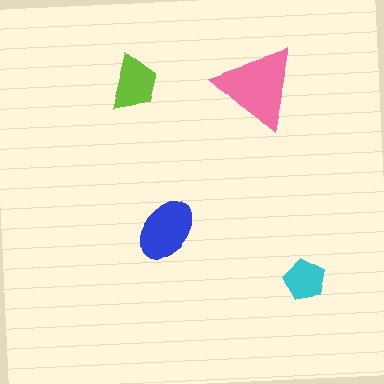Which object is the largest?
The pink triangle.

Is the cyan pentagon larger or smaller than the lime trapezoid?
Smaller.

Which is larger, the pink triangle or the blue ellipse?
The pink triangle.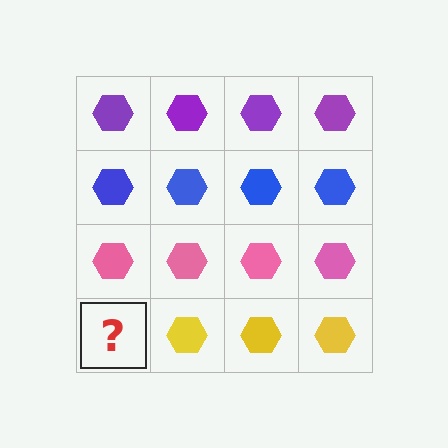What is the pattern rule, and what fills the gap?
The rule is that each row has a consistent color. The gap should be filled with a yellow hexagon.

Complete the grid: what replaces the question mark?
The question mark should be replaced with a yellow hexagon.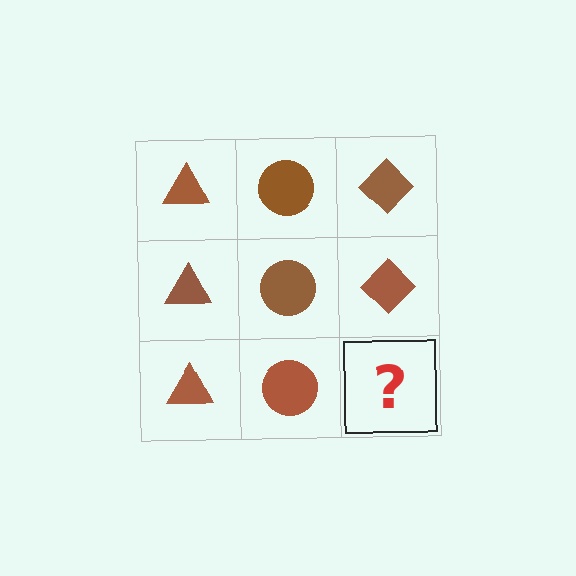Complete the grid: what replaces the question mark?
The question mark should be replaced with a brown diamond.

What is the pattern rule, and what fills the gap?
The rule is that each column has a consistent shape. The gap should be filled with a brown diamond.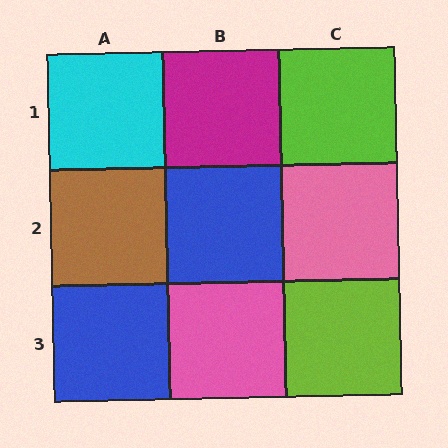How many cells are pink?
2 cells are pink.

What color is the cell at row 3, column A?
Blue.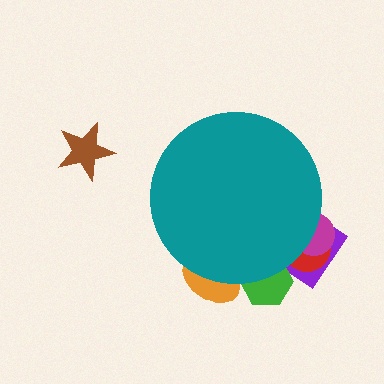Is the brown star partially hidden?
No, the brown star is fully visible.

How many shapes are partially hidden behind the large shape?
5 shapes are partially hidden.